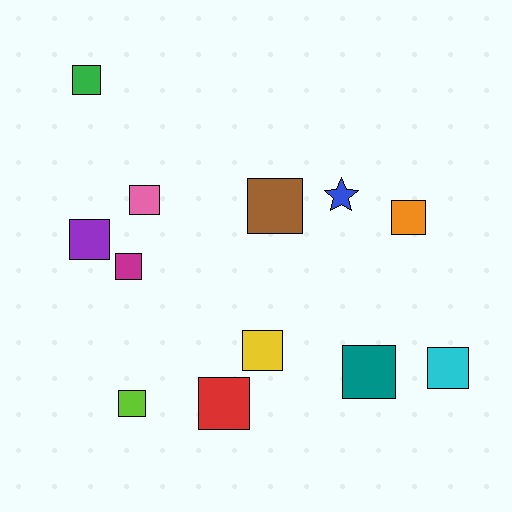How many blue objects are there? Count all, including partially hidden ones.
There is 1 blue object.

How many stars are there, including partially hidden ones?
There is 1 star.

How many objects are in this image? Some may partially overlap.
There are 12 objects.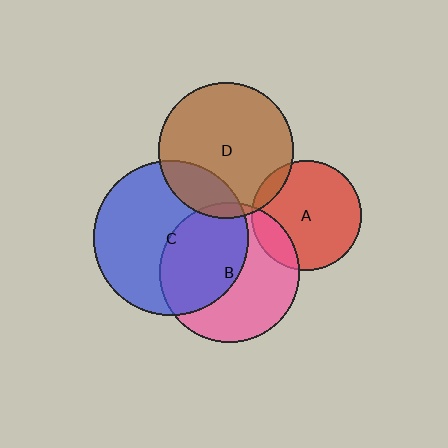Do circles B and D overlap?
Yes.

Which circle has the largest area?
Circle C (blue).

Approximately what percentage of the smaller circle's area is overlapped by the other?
Approximately 5%.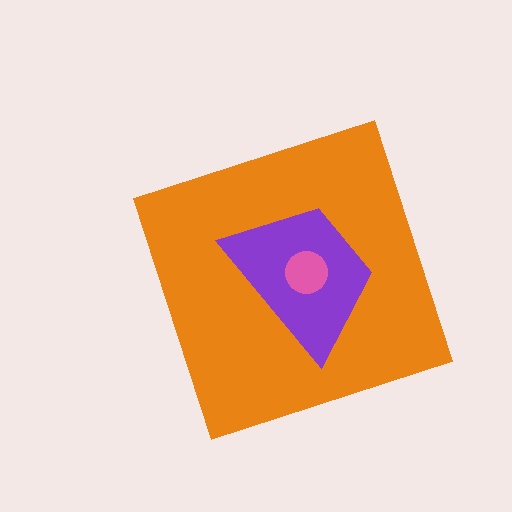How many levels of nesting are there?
3.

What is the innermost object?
The pink circle.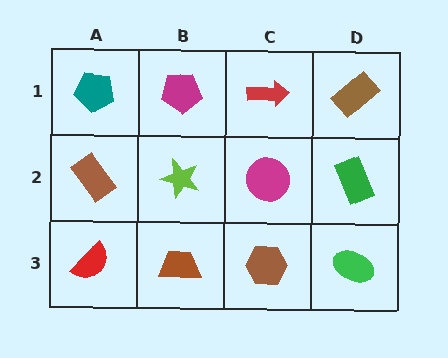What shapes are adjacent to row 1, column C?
A magenta circle (row 2, column C), a magenta pentagon (row 1, column B), a brown rectangle (row 1, column D).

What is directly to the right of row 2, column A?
A lime star.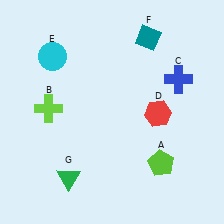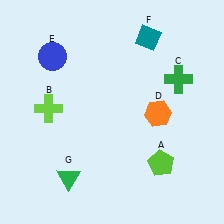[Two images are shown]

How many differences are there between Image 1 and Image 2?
There are 3 differences between the two images.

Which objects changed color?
C changed from blue to green. D changed from red to orange. E changed from cyan to blue.